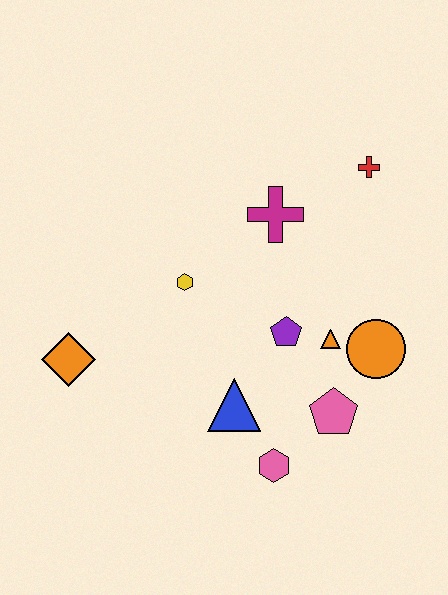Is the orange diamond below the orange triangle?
Yes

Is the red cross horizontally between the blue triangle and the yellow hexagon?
No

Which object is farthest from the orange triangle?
The orange diamond is farthest from the orange triangle.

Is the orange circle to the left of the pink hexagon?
No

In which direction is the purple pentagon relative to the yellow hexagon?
The purple pentagon is to the right of the yellow hexagon.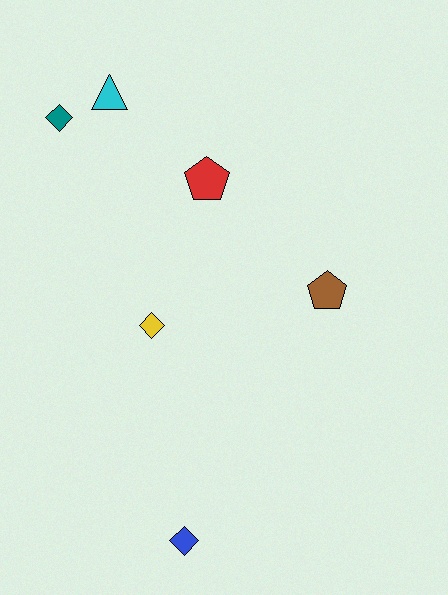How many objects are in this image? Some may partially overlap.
There are 6 objects.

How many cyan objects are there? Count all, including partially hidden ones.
There is 1 cyan object.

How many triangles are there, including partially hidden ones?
There is 1 triangle.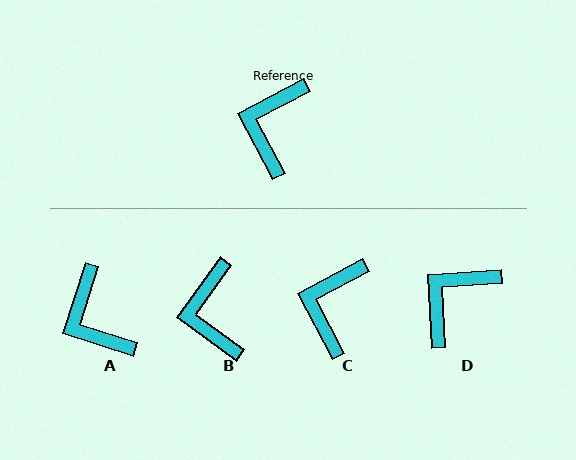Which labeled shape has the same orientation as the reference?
C.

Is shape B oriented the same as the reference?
No, it is off by about 26 degrees.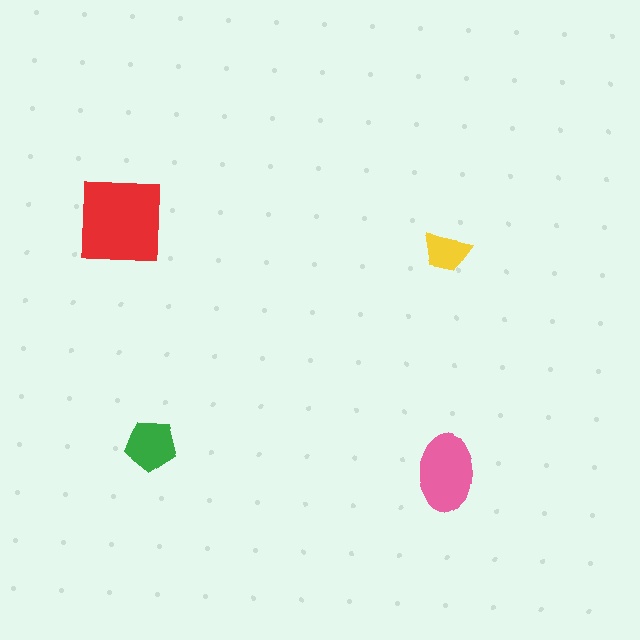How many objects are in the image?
There are 4 objects in the image.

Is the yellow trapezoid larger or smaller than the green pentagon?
Smaller.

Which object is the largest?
The red square.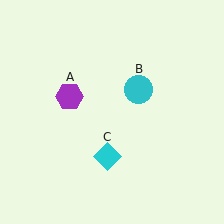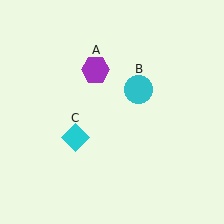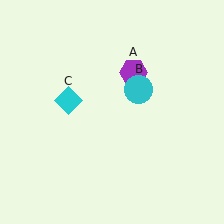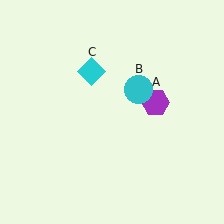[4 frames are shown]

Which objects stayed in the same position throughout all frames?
Cyan circle (object B) remained stationary.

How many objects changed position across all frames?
2 objects changed position: purple hexagon (object A), cyan diamond (object C).